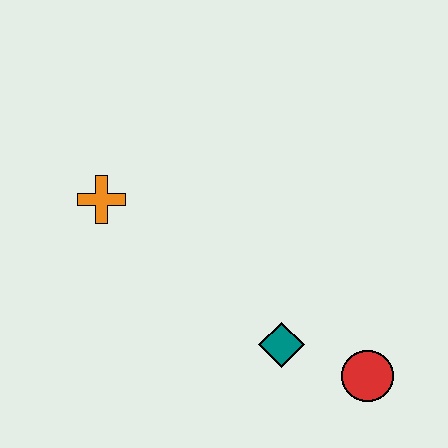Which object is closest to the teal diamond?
The red circle is closest to the teal diamond.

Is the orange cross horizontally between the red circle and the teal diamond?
No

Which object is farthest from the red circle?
The orange cross is farthest from the red circle.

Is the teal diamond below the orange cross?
Yes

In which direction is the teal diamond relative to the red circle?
The teal diamond is to the left of the red circle.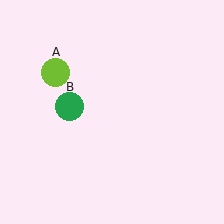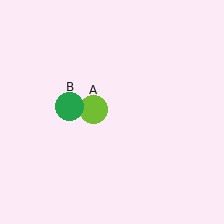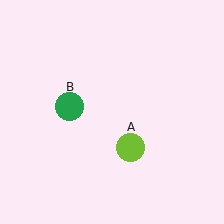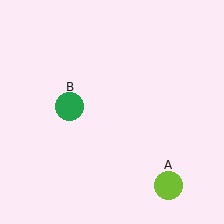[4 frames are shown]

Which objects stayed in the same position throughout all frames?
Green circle (object B) remained stationary.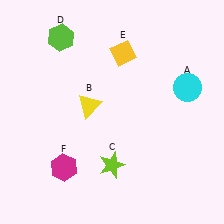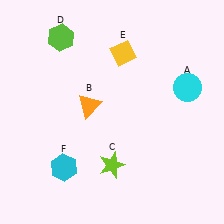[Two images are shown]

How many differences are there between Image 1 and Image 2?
There are 2 differences between the two images.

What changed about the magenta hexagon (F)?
In Image 1, F is magenta. In Image 2, it changed to cyan.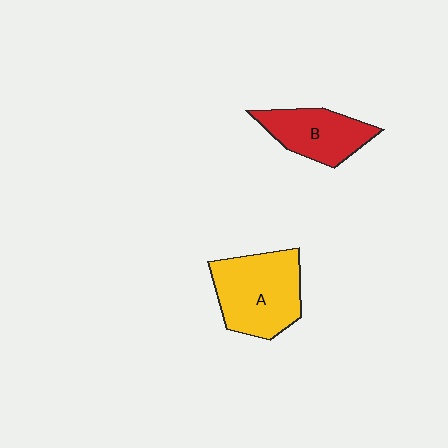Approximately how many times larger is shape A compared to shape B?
Approximately 1.4 times.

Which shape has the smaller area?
Shape B (red).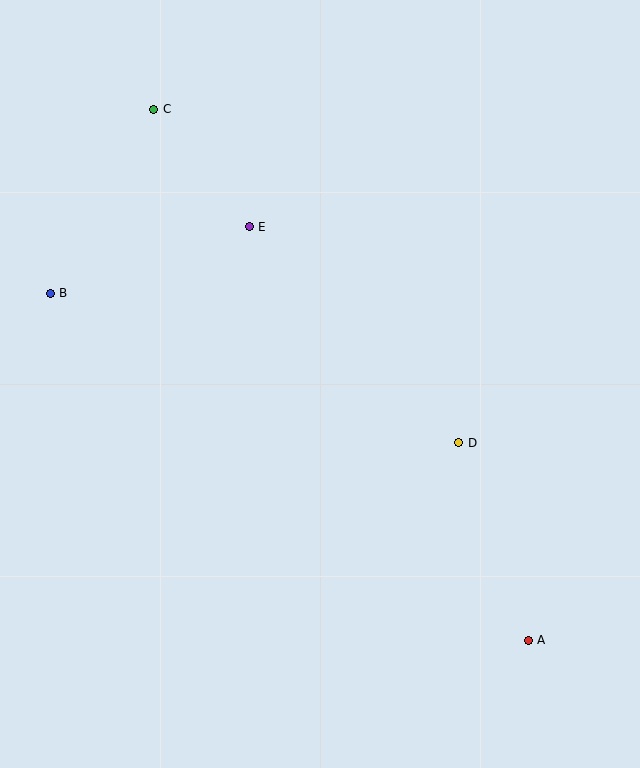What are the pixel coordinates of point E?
Point E is at (249, 227).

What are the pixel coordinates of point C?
Point C is at (154, 109).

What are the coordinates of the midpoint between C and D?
The midpoint between C and D is at (306, 276).